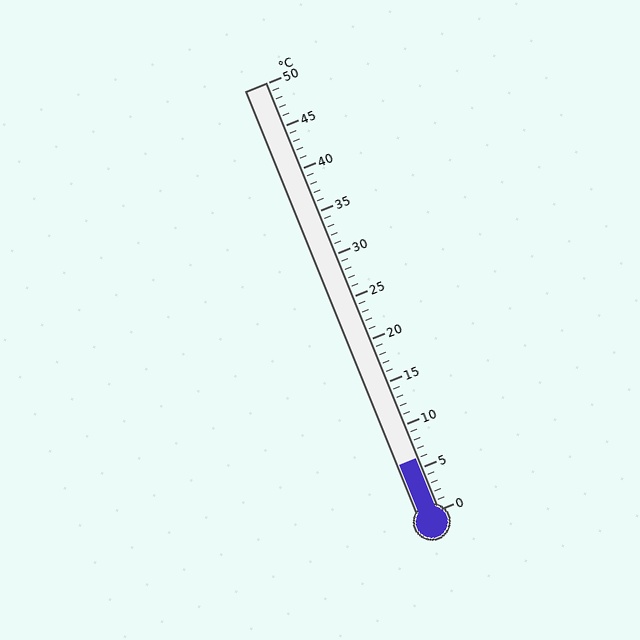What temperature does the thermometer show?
The thermometer shows approximately 6°C.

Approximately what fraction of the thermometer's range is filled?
The thermometer is filled to approximately 10% of its range.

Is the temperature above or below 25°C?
The temperature is below 25°C.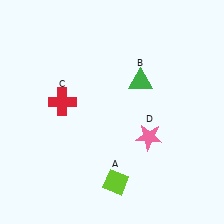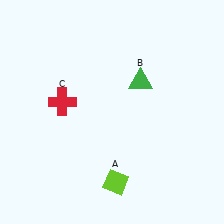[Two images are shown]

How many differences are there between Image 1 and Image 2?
There is 1 difference between the two images.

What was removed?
The pink star (D) was removed in Image 2.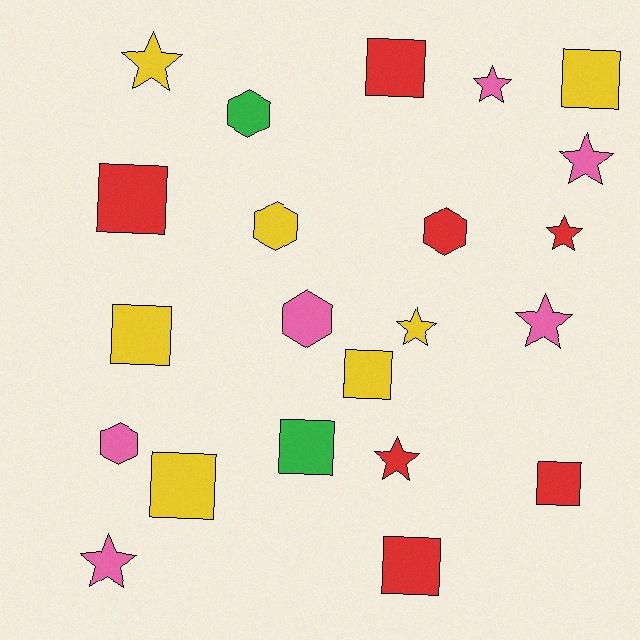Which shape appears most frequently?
Square, with 9 objects.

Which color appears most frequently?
Red, with 7 objects.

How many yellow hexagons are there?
There is 1 yellow hexagon.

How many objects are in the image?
There are 22 objects.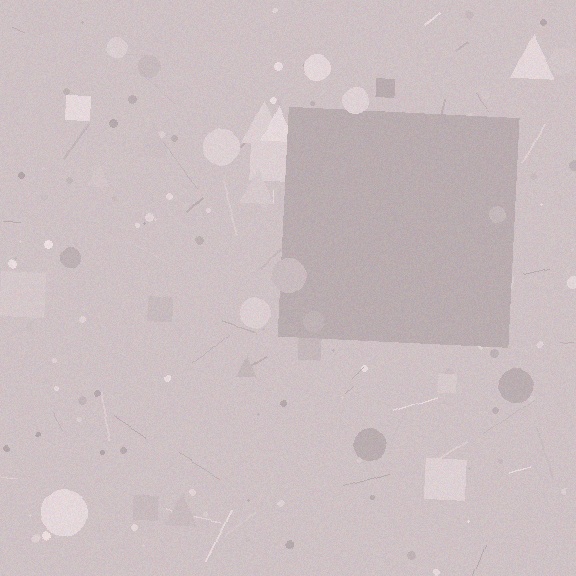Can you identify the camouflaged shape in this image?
The camouflaged shape is a square.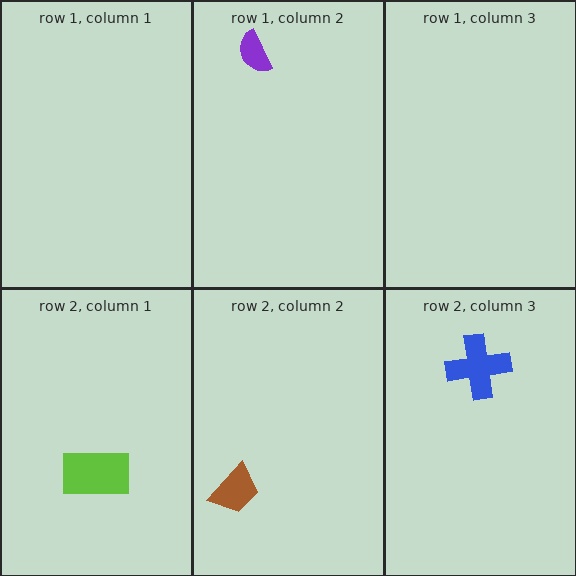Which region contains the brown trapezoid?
The row 2, column 2 region.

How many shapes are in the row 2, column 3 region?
1.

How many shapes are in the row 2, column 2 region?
1.